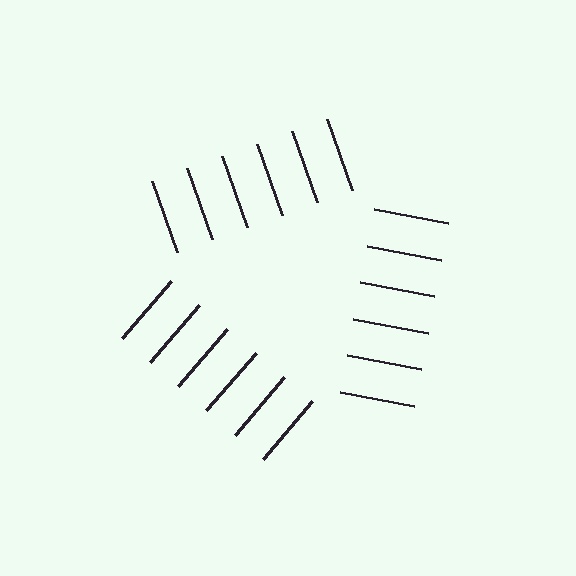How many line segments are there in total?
18 — 6 along each of the 3 edges.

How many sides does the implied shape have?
3 sides — the line-ends trace a triangle.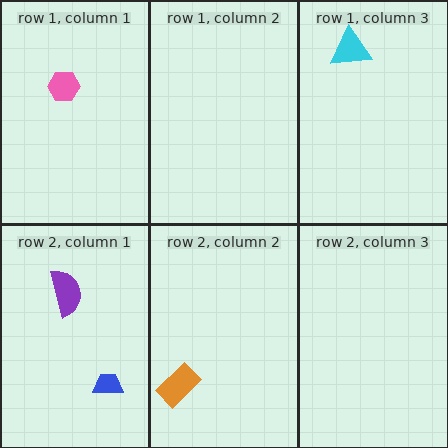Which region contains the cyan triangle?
The row 1, column 3 region.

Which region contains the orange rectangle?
The row 2, column 2 region.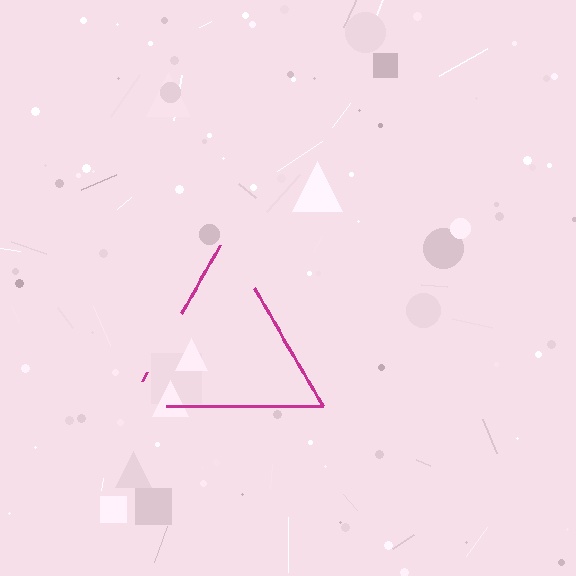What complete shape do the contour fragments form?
The contour fragments form a triangle.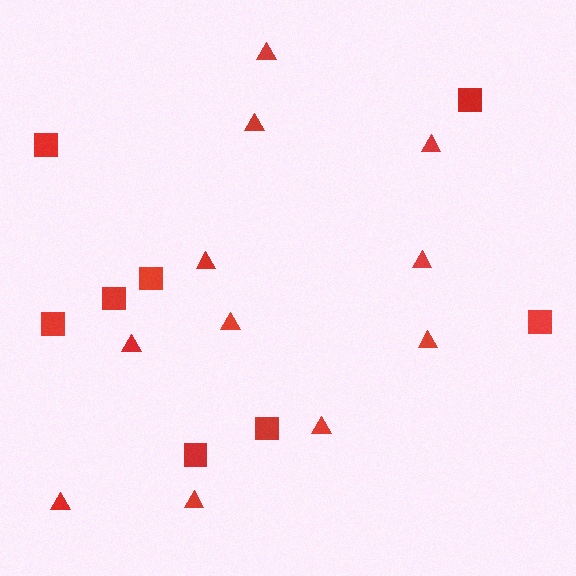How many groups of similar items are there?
There are 2 groups: one group of triangles (11) and one group of squares (8).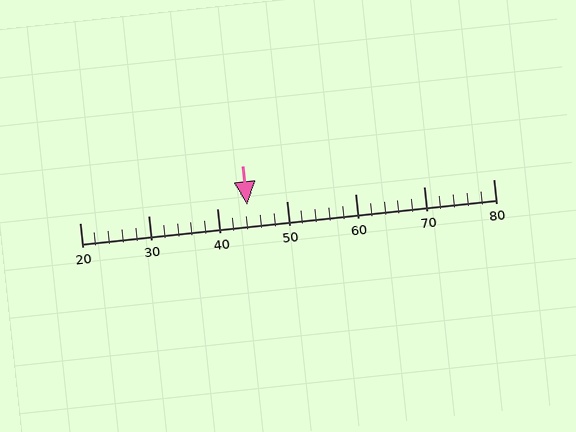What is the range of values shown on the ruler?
The ruler shows values from 20 to 80.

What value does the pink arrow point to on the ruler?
The pink arrow points to approximately 44.